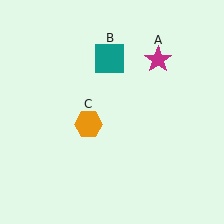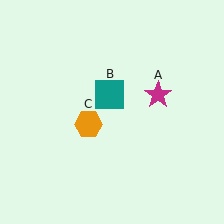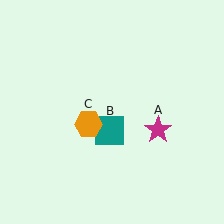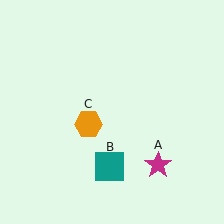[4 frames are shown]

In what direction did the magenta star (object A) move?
The magenta star (object A) moved down.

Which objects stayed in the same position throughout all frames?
Orange hexagon (object C) remained stationary.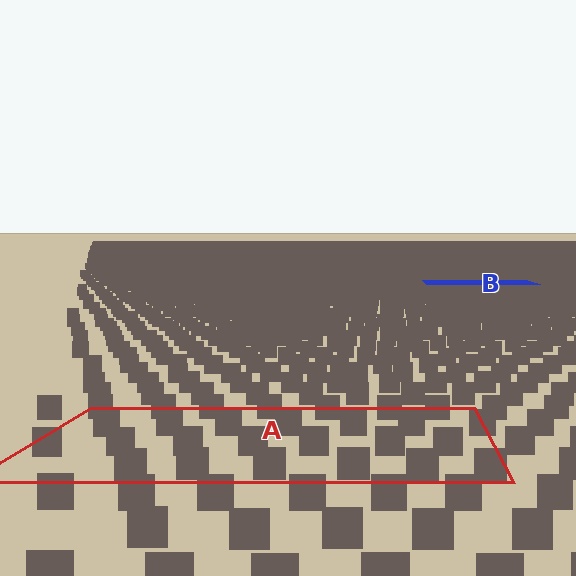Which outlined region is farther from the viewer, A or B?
Region B is farther from the viewer — the texture elements inside it appear smaller and more densely packed.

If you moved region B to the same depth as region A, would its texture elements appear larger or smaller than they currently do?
They would appear larger. At a closer depth, the same texture elements are projected at a bigger on-screen size.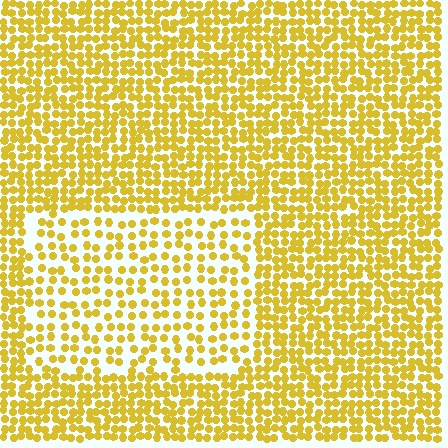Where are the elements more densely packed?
The elements are more densely packed outside the rectangle boundary.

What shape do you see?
I see a rectangle.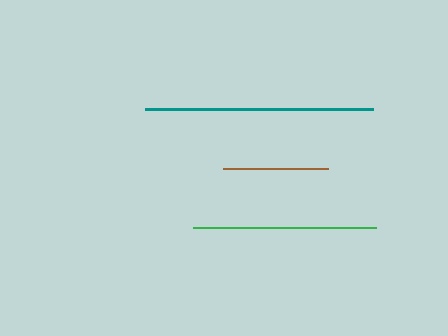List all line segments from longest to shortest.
From longest to shortest: teal, green, brown.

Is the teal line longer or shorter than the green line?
The teal line is longer than the green line.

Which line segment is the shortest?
The brown line is the shortest at approximately 105 pixels.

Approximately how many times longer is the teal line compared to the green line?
The teal line is approximately 1.2 times the length of the green line.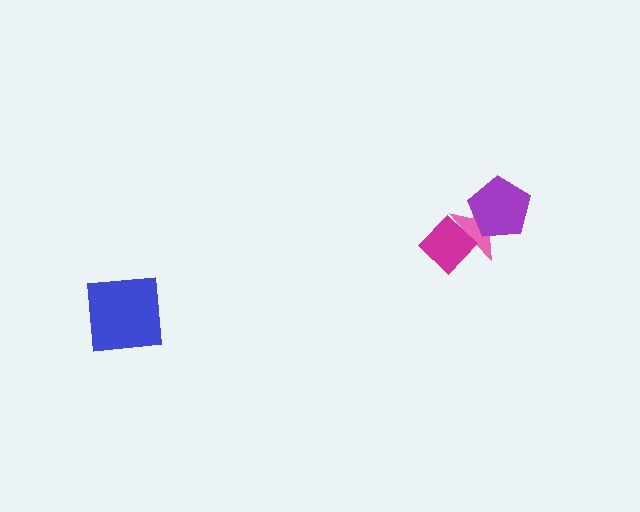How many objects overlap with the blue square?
0 objects overlap with the blue square.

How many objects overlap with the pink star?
2 objects overlap with the pink star.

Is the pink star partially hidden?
Yes, it is partially covered by another shape.